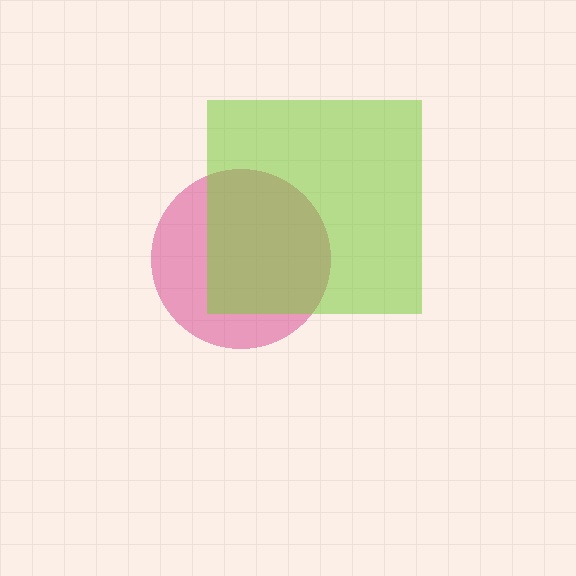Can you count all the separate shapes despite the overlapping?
Yes, there are 2 separate shapes.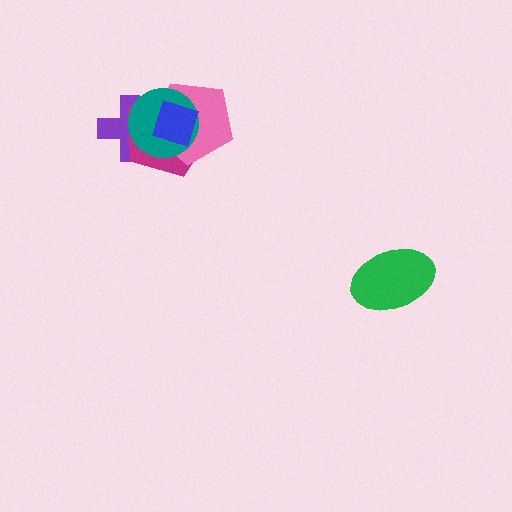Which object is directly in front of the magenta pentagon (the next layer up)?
The pink pentagon is directly in front of the magenta pentagon.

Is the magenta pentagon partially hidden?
Yes, it is partially covered by another shape.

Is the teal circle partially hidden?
Yes, it is partially covered by another shape.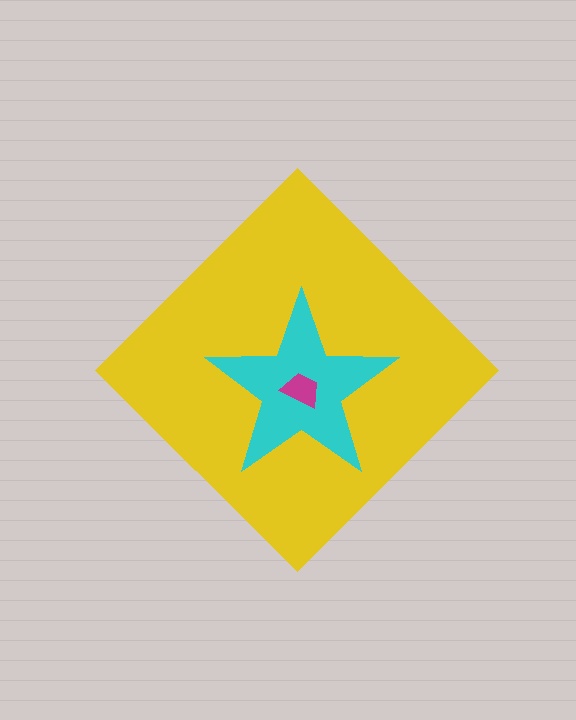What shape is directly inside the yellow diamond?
The cyan star.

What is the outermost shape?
The yellow diamond.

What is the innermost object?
The magenta trapezoid.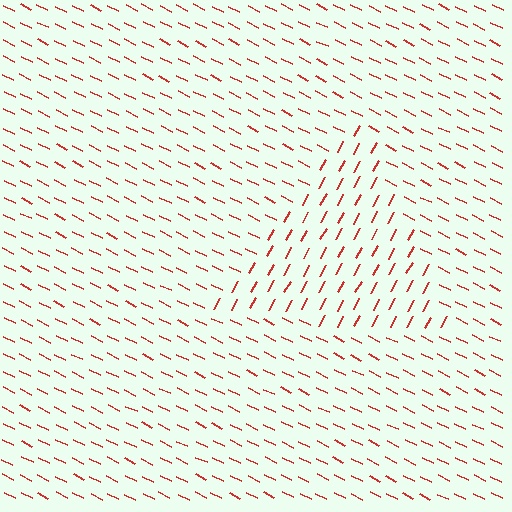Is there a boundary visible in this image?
Yes, there is a texture boundary formed by a change in line orientation.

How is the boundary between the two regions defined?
The boundary is defined purely by a change in line orientation (approximately 88 degrees difference). All lines are the same color and thickness.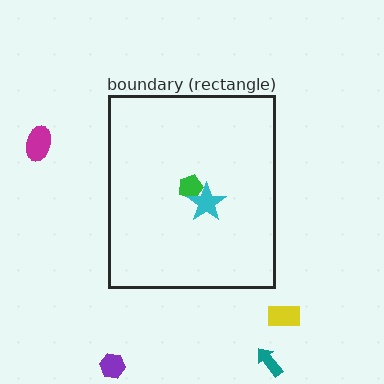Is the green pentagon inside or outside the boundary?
Inside.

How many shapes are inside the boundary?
2 inside, 4 outside.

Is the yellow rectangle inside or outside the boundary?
Outside.